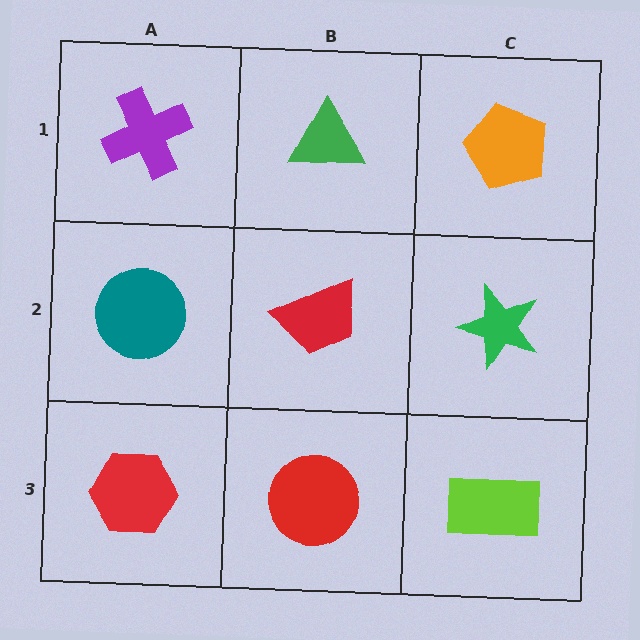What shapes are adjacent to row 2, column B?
A green triangle (row 1, column B), a red circle (row 3, column B), a teal circle (row 2, column A), a green star (row 2, column C).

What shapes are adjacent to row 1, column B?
A red trapezoid (row 2, column B), a purple cross (row 1, column A), an orange pentagon (row 1, column C).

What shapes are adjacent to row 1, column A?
A teal circle (row 2, column A), a green triangle (row 1, column B).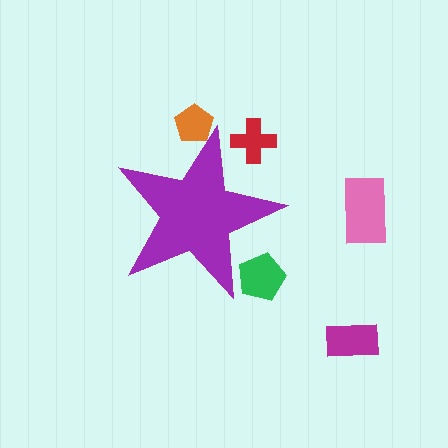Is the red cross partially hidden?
Yes, the red cross is partially hidden behind the purple star.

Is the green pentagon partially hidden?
Yes, the green pentagon is partially hidden behind the purple star.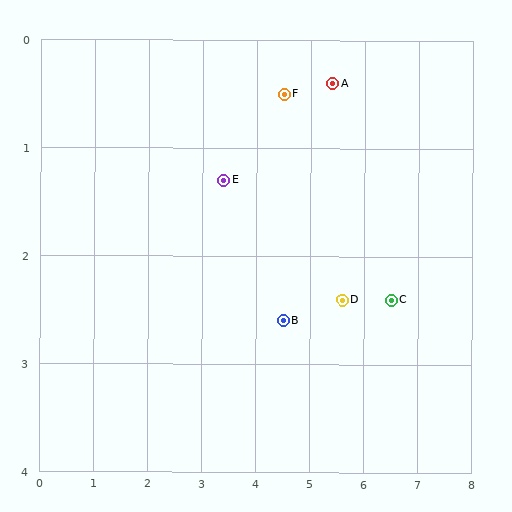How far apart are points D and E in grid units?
Points D and E are about 2.5 grid units apart.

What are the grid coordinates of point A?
Point A is at approximately (5.4, 0.4).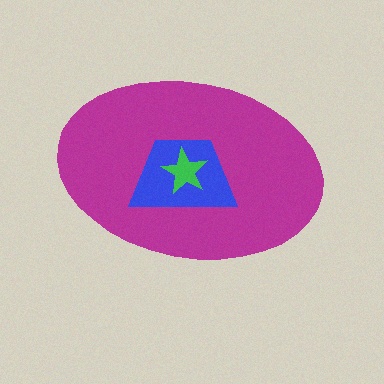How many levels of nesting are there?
3.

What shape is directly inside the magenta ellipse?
The blue trapezoid.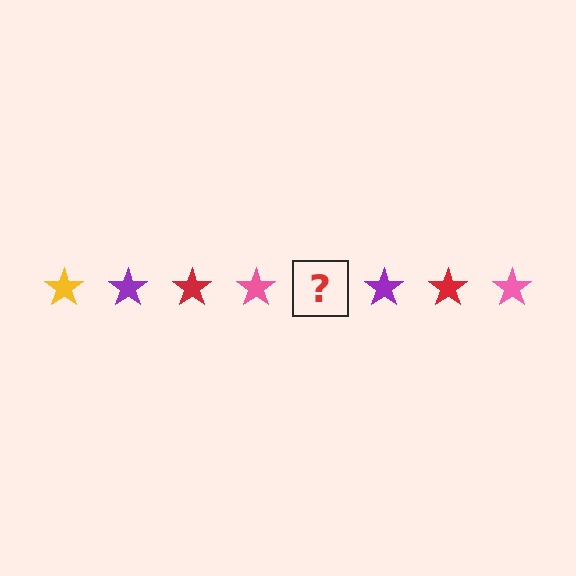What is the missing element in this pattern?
The missing element is a yellow star.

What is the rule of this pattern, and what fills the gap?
The rule is that the pattern cycles through yellow, purple, red, pink stars. The gap should be filled with a yellow star.